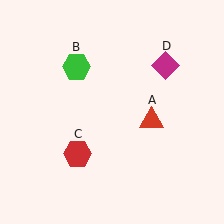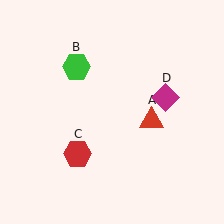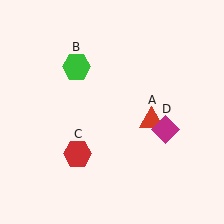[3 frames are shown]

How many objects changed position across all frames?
1 object changed position: magenta diamond (object D).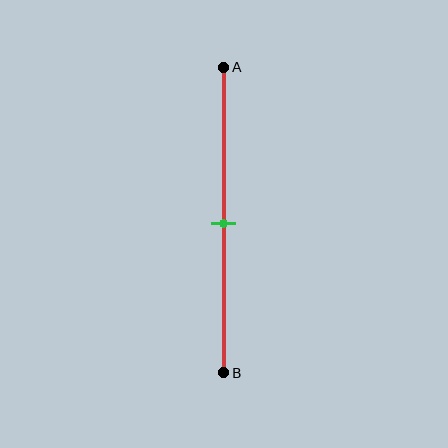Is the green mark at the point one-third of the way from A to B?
No, the mark is at about 50% from A, not at the 33% one-third point.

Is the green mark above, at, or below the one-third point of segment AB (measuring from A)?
The green mark is below the one-third point of segment AB.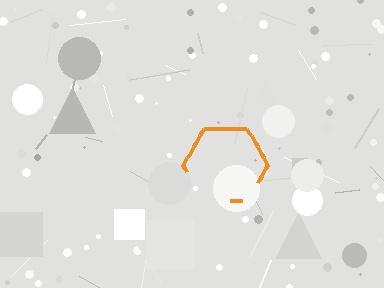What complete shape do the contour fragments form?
The contour fragments form a hexagon.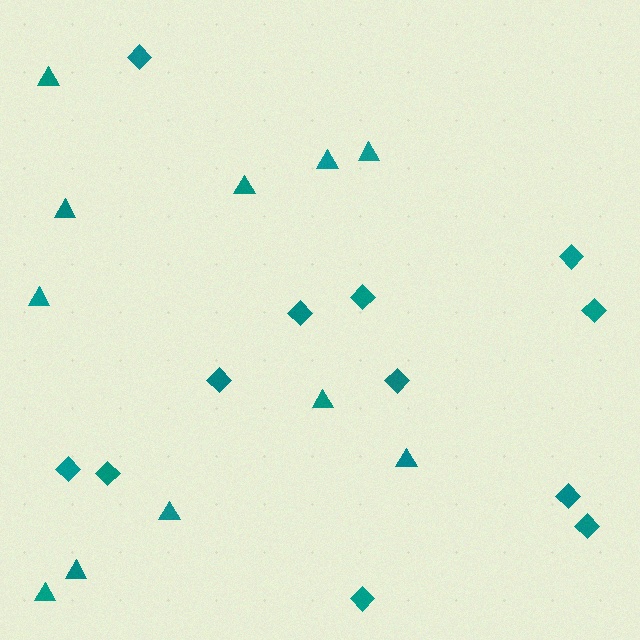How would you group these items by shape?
There are 2 groups: one group of diamonds (12) and one group of triangles (11).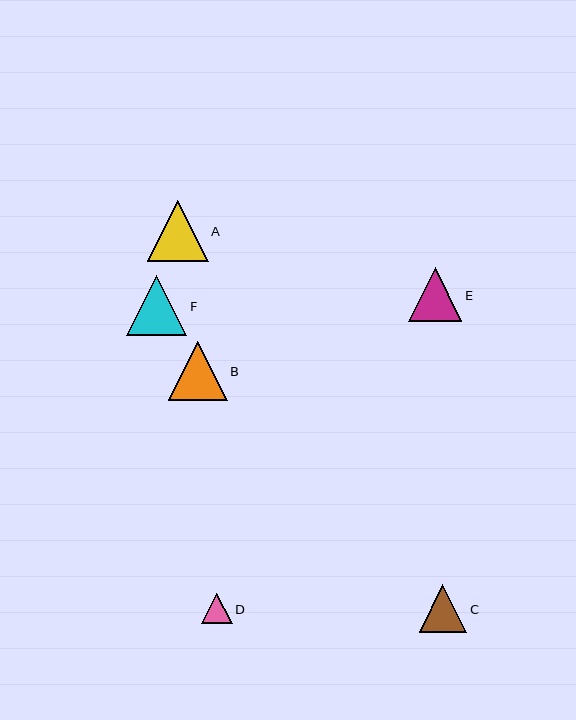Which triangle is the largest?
Triangle A is the largest with a size of approximately 61 pixels.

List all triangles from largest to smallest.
From largest to smallest: A, F, B, E, C, D.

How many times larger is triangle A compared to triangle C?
Triangle A is approximately 1.3 times the size of triangle C.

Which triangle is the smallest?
Triangle D is the smallest with a size of approximately 30 pixels.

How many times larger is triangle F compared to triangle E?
Triangle F is approximately 1.1 times the size of triangle E.